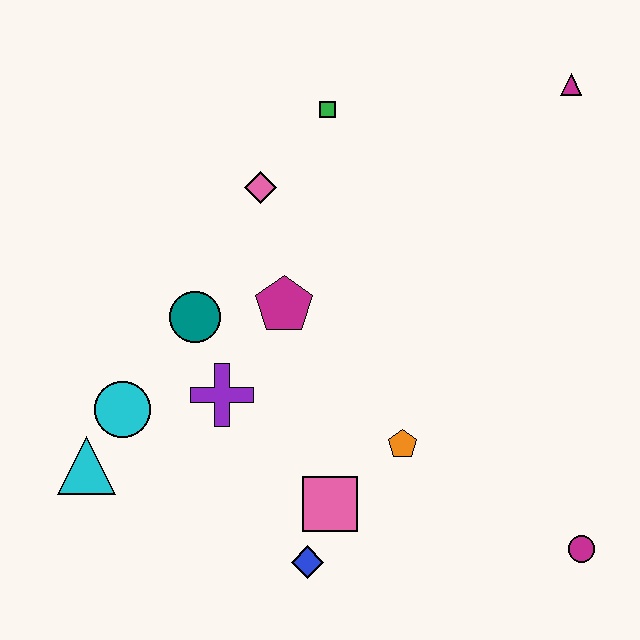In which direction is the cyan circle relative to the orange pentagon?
The cyan circle is to the left of the orange pentagon.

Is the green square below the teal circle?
No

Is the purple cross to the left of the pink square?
Yes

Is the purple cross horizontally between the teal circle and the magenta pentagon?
Yes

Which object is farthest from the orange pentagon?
The magenta triangle is farthest from the orange pentagon.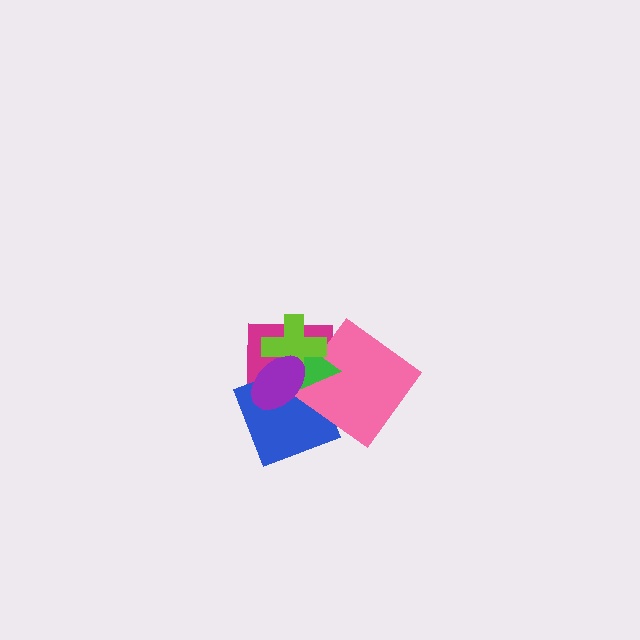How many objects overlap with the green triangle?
5 objects overlap with the green triangle.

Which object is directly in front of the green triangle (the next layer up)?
The lime cross is directly in front of the green triangle.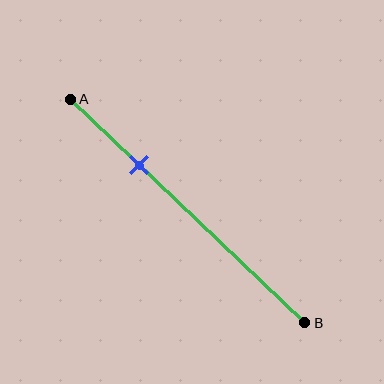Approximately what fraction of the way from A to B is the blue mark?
The blue mark is approximately 30% of the way from A to B.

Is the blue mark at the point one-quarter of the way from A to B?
No, the mark is at about 30% from A, not at the 25% one-quarter point.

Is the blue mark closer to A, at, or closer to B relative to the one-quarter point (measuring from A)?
The blue mark is closer to point B than the one-quarter point of segment AB.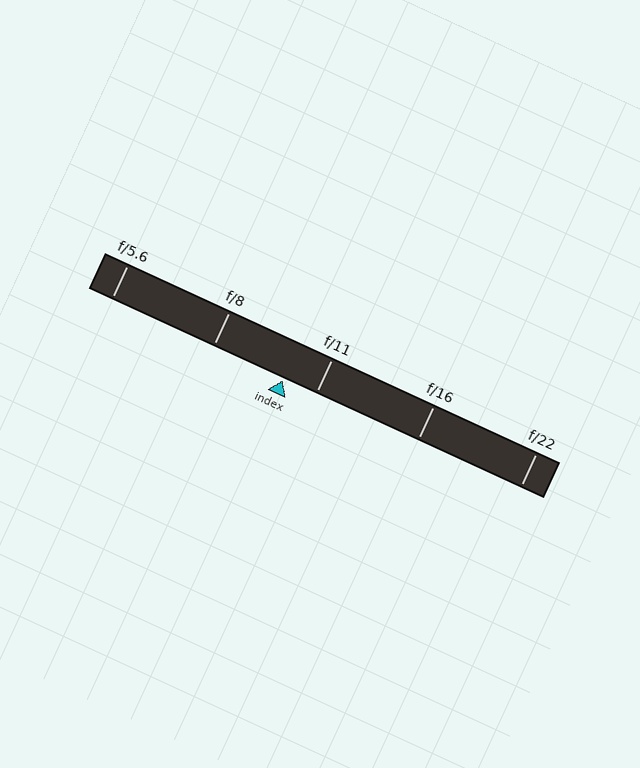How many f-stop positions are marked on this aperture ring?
There are 5 f-stop positions marked.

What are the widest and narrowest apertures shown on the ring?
The widest aperture shown is f/5.6 and the narrowest is f/22.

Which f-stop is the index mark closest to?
The index mark is closest to f/11.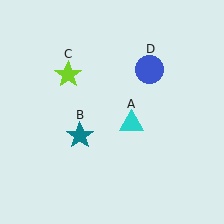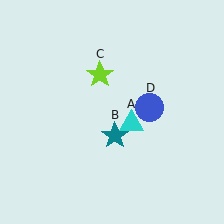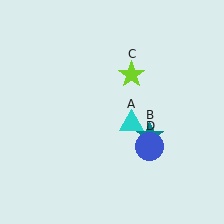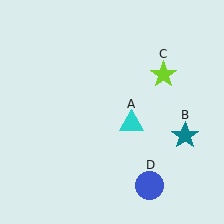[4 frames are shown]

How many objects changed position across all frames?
3 objects changed position: teal star (object B), lime star (object C), blue circle (object D).